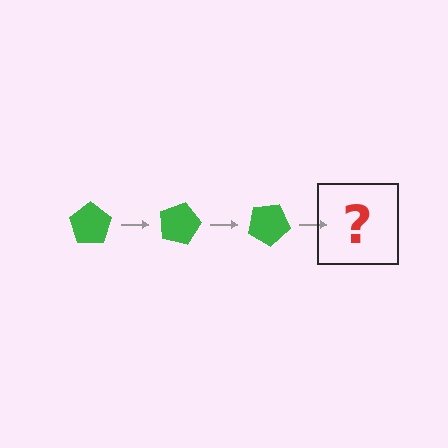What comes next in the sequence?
The next element should be a green pentagon rotated 45 degrees.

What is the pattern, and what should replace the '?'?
The pattern is that the pentagon rotates 15 degrees each step. The '?' should be a green pentagon rotated 45 degrees.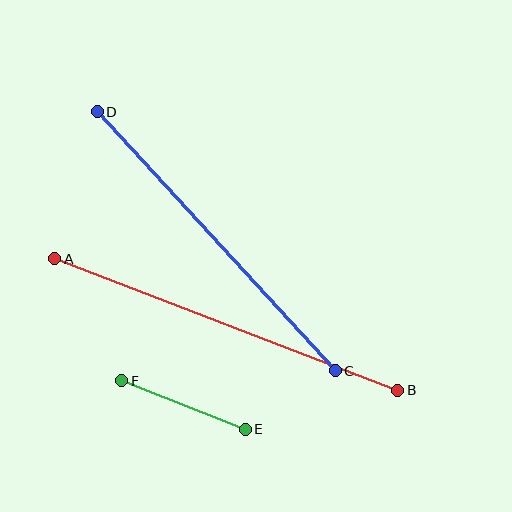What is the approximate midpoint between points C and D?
The midpoint is at approximately (216, 241) pixels.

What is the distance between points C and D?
The distance is approximately 352 pixels.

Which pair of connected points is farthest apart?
Points A and B are farthest apart.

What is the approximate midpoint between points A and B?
The midpoint is at approximately (226, 324) pixels.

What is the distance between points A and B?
The distance is approximately 367 pixels.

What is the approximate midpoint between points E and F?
The midpoint is at approximately (183, 405) pixels.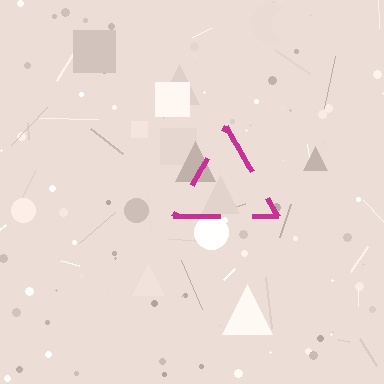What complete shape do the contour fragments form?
The contour fragments form a triangle.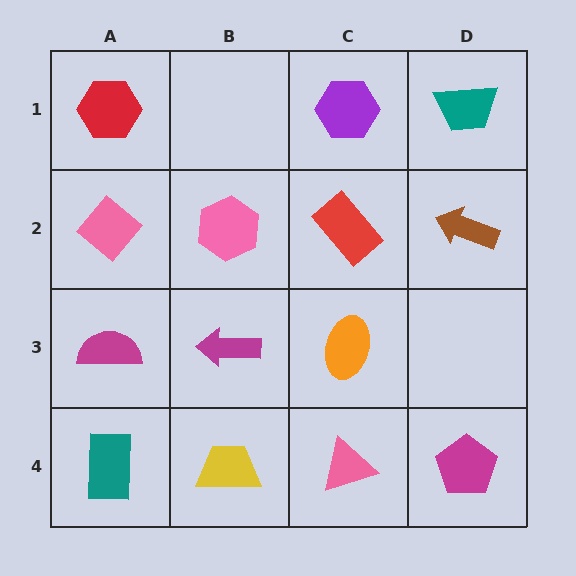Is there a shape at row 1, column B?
No, that cell is empty.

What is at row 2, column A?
A pink diamond.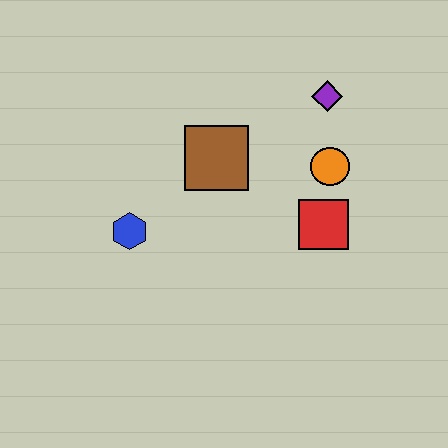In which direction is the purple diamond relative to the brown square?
The purple diamond is to the right of the brown square.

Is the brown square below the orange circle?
No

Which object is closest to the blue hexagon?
The brown square is closest to the blue hexagon.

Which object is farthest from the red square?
The blue hexagon is farthest from the red square.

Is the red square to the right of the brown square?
Yes